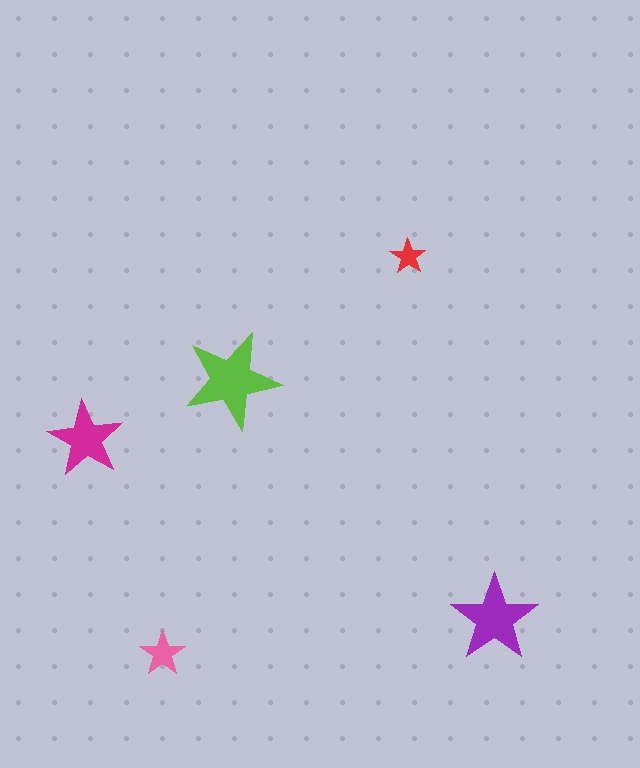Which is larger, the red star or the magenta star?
The magenta one.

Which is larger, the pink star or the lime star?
The lime one.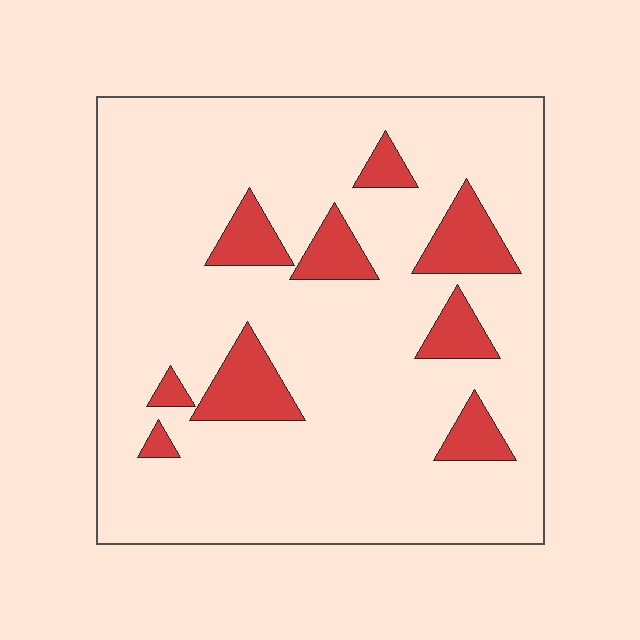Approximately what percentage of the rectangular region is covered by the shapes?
Approximately 15%.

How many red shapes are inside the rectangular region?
9.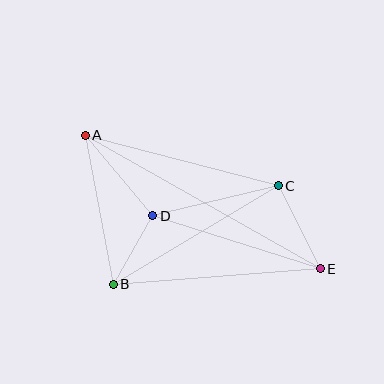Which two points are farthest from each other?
Points A and E are farthest from each other.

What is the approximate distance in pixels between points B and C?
The distance between B and C is approximately 192 pixels.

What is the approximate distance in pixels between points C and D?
The distance between C and D is approximately 129 pixels.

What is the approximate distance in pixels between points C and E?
The distance between C and E is approximately 93 pixels.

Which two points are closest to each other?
Points B and D are closest to each other.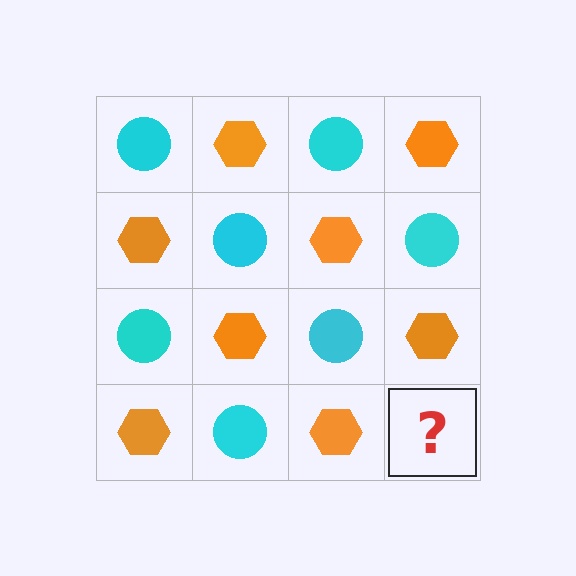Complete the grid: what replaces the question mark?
The question mark should be replaced with a cyan circle.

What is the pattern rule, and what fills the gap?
The rule is that it alternates cyan circle and orange hexagon in a checkerboard pattern. The gap should be filled with a cyan circle.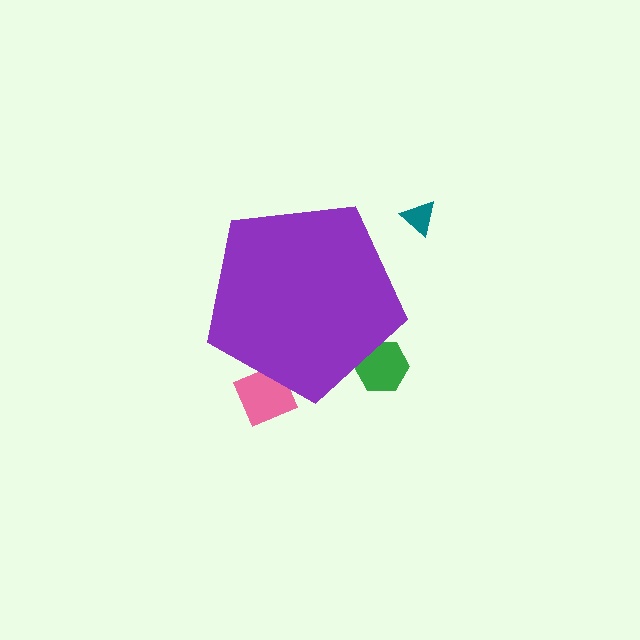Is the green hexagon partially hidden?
Yes, the green hexagon is partially hidden behind the purple pentagon.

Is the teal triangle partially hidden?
No, the teal triangle is fully visible.